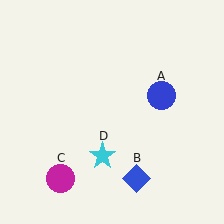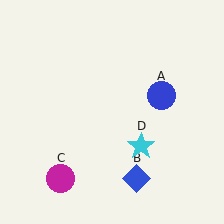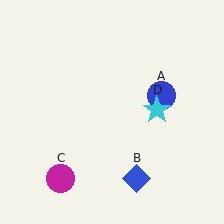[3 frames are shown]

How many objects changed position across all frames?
1 object changed position: cyan star (object D).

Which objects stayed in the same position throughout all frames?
Blue circle (object A) and blue diamond (object B) and magenta circle (object C) remained stationary.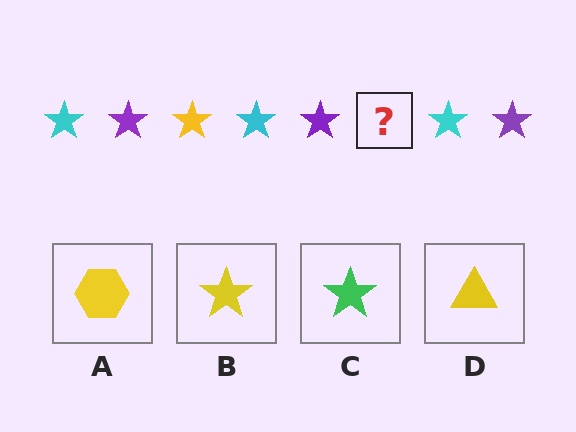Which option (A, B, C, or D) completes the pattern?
B.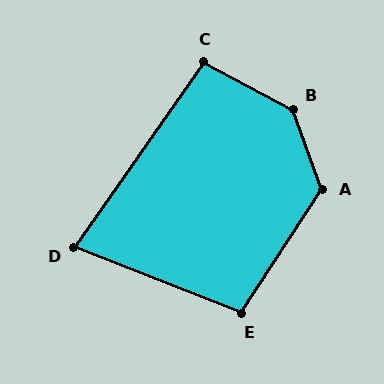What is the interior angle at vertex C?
Approximately 97 degrees (obtuse).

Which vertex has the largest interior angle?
B, at approximately 138 degrees.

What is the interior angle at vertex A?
Approximately 127 degrees (obtuse).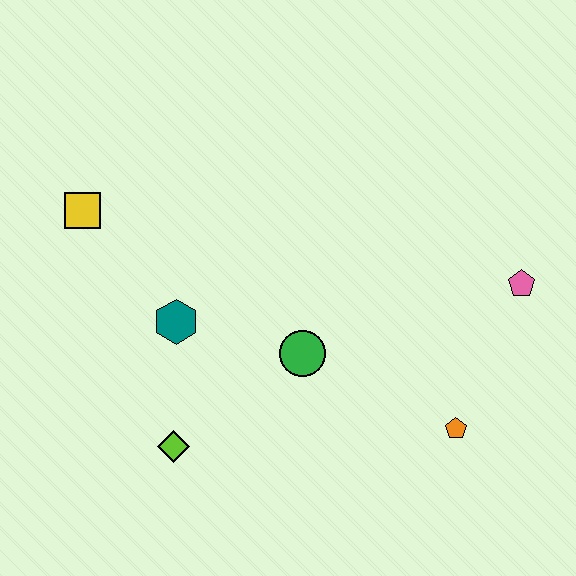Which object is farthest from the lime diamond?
The pink pentagon is farthest from the lime diamond.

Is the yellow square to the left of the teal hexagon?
Yes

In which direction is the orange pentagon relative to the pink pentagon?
The orange pentagon is below the pink pentagon.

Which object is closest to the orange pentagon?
The pink pentagon is closest to the orange pentagon.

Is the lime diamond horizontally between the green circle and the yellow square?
Yes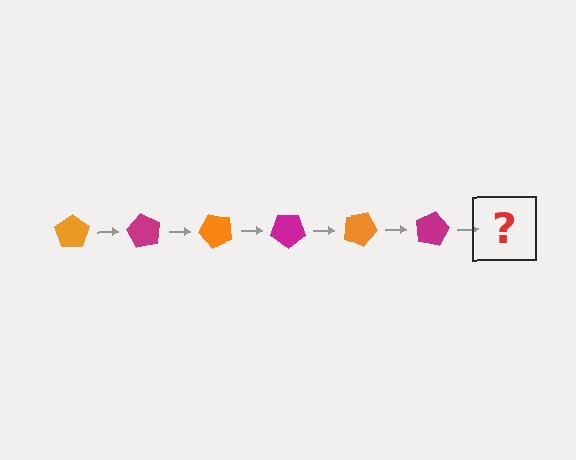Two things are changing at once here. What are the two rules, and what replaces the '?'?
The two rules are that it rotates 60 degrees each step and the color cycles through orange and magenta. The '?' should be an orange pentagon, rotated 360 degrees from the start.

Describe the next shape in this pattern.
It should be an orange pentagon, rotated 360 degrees from the start.